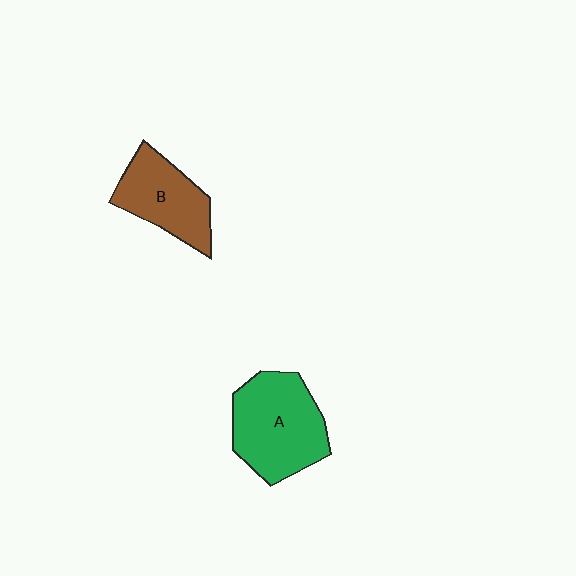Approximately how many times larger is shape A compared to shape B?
Approximately 1.4 times.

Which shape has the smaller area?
Shape B (brown).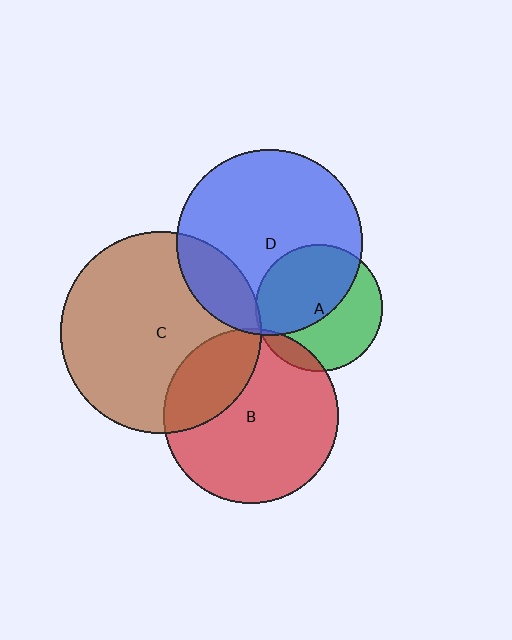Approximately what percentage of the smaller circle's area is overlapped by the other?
Approximately 5%.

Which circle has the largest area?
Circle C (brown).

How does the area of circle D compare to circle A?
Approximately 2.2 times.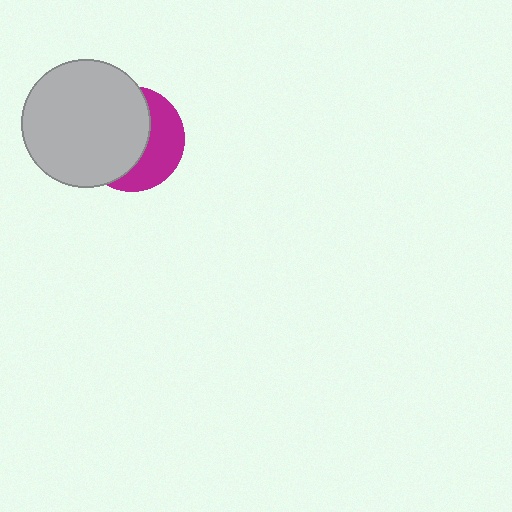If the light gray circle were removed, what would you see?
You would see the complete magenta circle.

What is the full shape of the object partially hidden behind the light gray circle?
The partially hidden object is a magenta circle.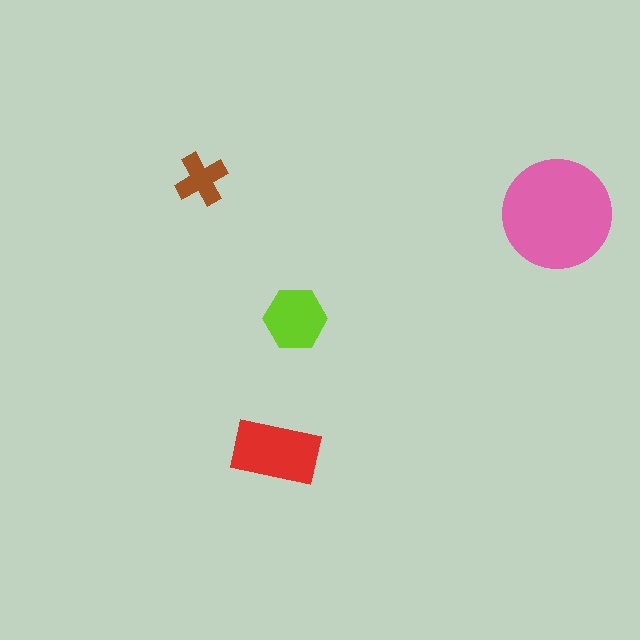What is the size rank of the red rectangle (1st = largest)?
2nd.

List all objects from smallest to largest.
The brown cross, the lime hexagon, the red rectangle, the pink circle.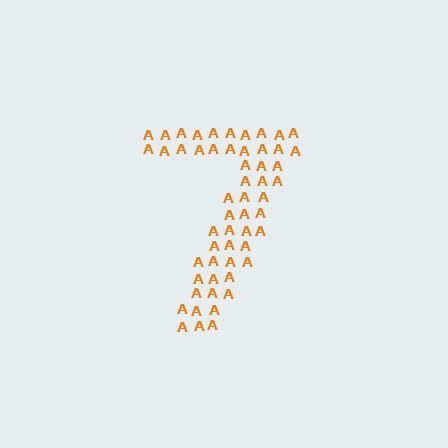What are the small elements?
The small elements are letter A's.